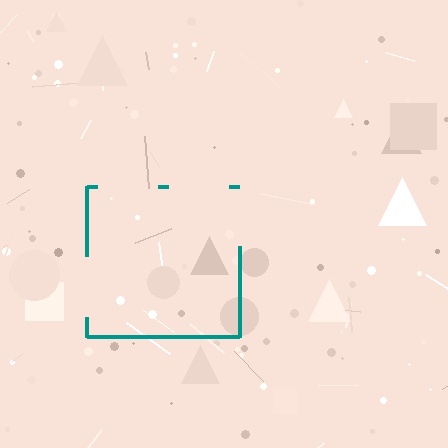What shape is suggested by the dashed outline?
The dashed outline suggests a square.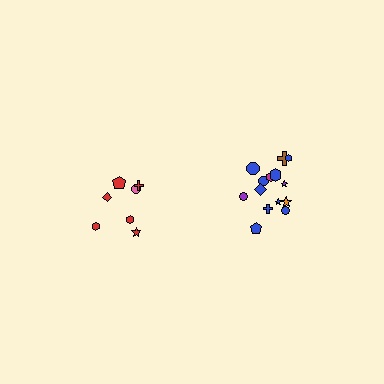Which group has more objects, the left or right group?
The right group.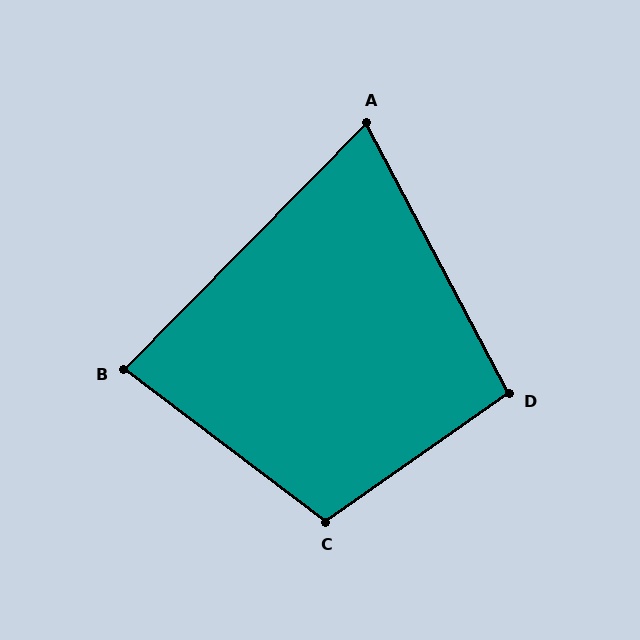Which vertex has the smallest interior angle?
A, at approximately 72 degrees.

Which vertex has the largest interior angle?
C, at approximately 108 degrees.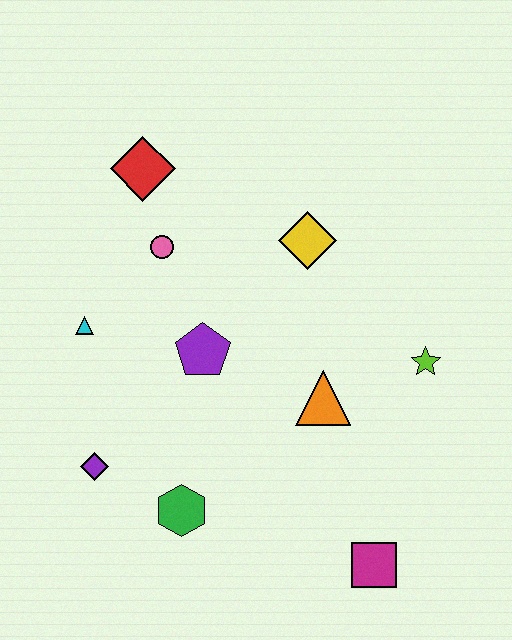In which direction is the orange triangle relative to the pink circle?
The orange triangle is to the right of the pink circle.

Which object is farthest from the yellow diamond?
The magenta square is farthest from the yellow diamond.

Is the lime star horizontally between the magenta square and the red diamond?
No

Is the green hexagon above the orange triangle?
No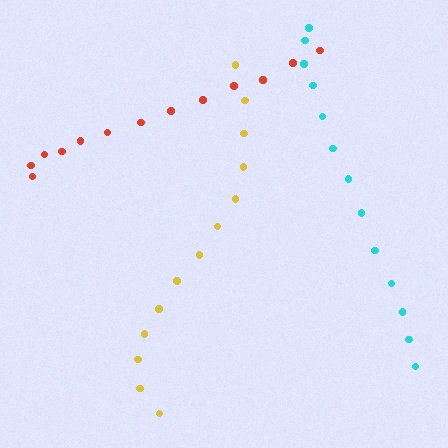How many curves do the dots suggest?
There are 3 distinct paths.